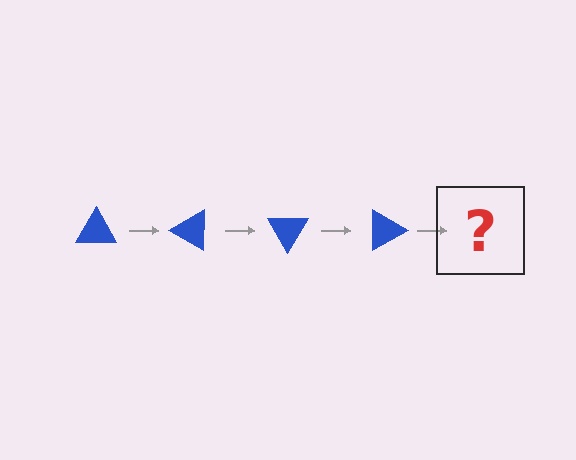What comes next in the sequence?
The next element should be a blue triangle rotated 120 degrees.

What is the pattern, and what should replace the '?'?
The pattern is that the triangle rotates 30 degrees each step. The '?' should be a blue triangle rotated 120 degrees.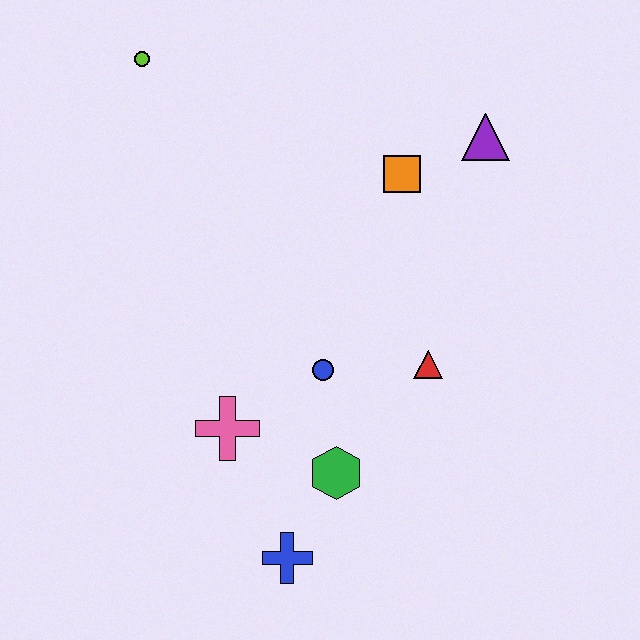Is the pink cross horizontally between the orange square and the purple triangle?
No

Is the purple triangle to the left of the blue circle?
No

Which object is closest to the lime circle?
The orange square is closest to the lime circle.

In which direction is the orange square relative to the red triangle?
The orange square is above the red triangle.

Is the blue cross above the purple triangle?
No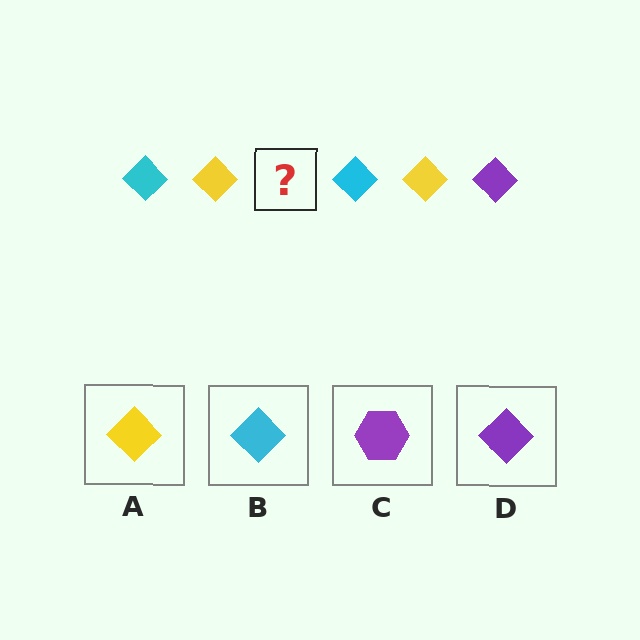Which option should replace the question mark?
Option D.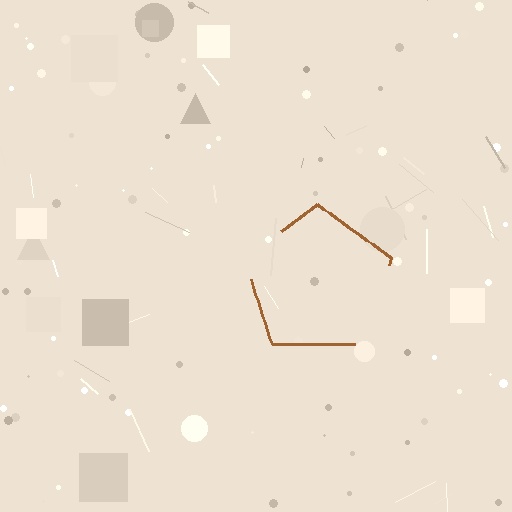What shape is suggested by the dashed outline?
The dashed outline suggests a pentagon.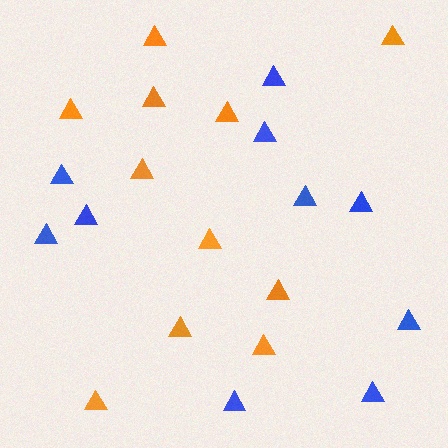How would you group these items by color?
There are 2 groups: one group of orange triangles (11) and one group of blue triangles (10).